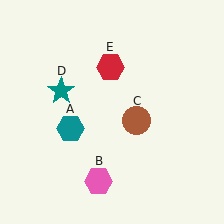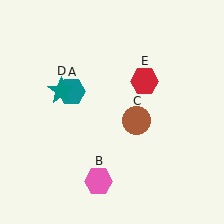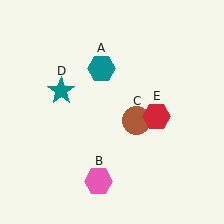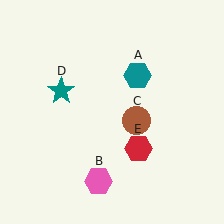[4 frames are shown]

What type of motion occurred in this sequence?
The teal hexagon (object A), red hexagon (object E) rotated clockwise around the center of the scene.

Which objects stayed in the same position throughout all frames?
Pink hexagon (object B) and brown circle (object C) and teal star (object D) remained stationary.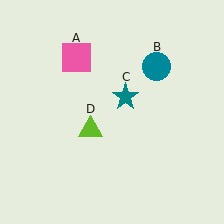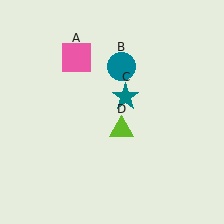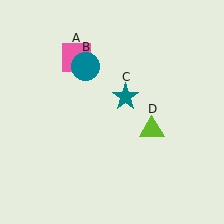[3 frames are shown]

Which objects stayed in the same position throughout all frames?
Pink square (object A) and teal star (object C) remained stationary.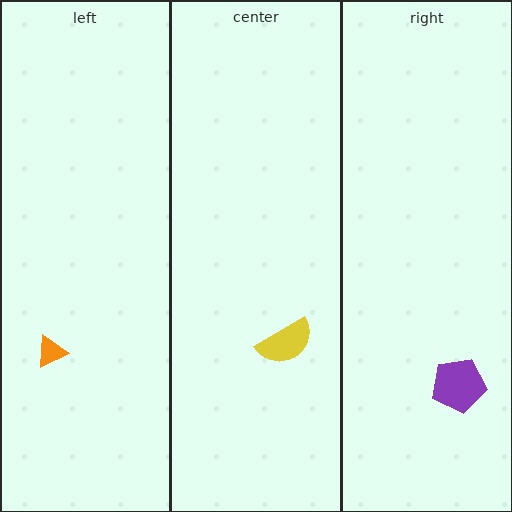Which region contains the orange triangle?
The left region.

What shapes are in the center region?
The yellow semicircle.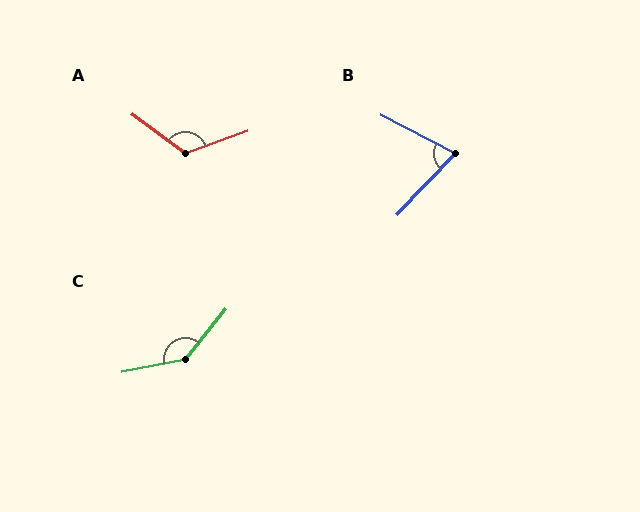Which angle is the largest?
C, at approximately 140 degrees.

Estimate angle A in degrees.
Approximately 123 degrees.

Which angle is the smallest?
B, at approximately 74 degrees.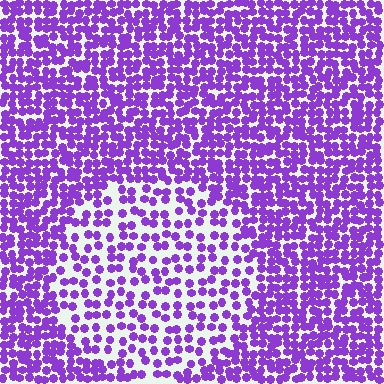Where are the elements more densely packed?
The elements are more densely packed outside the circle boundary.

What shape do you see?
I see a circle.